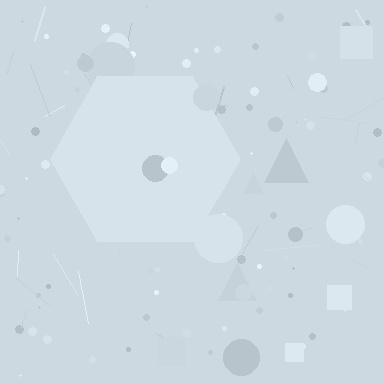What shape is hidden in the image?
A hexagon is hidden in the image.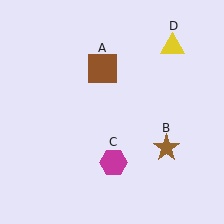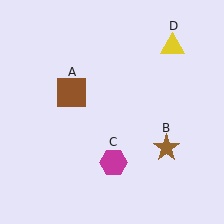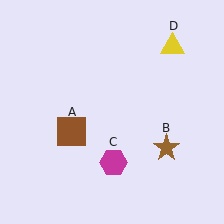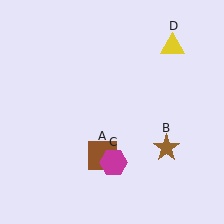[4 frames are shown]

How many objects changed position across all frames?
1 object changed position: brown square (object A).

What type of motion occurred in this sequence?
The brown square (object A) rotated counterclockwise around the center of the scene.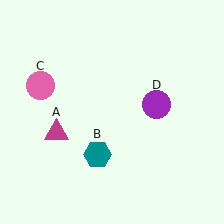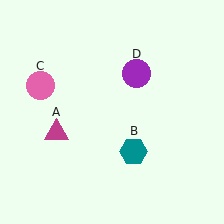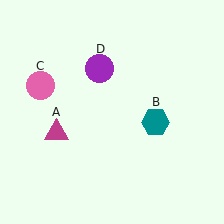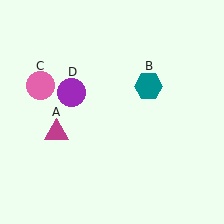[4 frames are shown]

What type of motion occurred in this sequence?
The teal hexagon (object B), purple circle (object D) rotated counterclockwise around the center of the scene.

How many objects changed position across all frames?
2 objects changed position: teal hexagon (object B), purple circle (object D).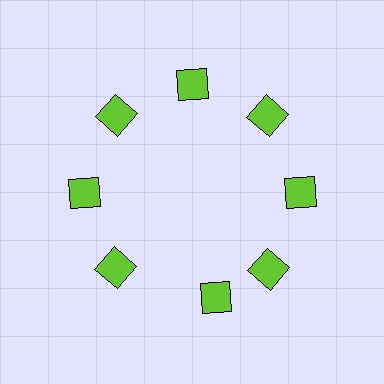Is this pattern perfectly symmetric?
No. The 8 lime squares are arranged in a ring, but one element near the 6 o'clock position is rotated out of alignment along the ring, breaking the 8-fold rotational symmetry.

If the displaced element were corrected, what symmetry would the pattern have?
It would have 8-fold rotational symmetry — the pattern would map onto itself every 45 degrees.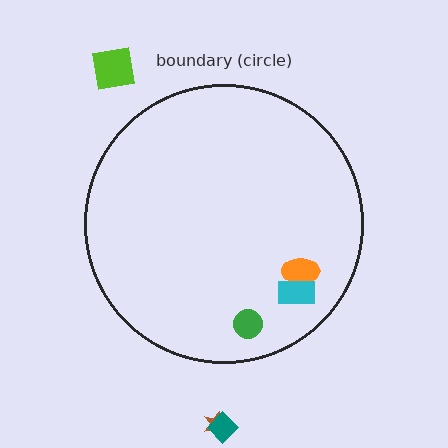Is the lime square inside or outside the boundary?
Outside.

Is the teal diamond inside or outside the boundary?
Outside.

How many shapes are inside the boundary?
3 inside, 3 outside.